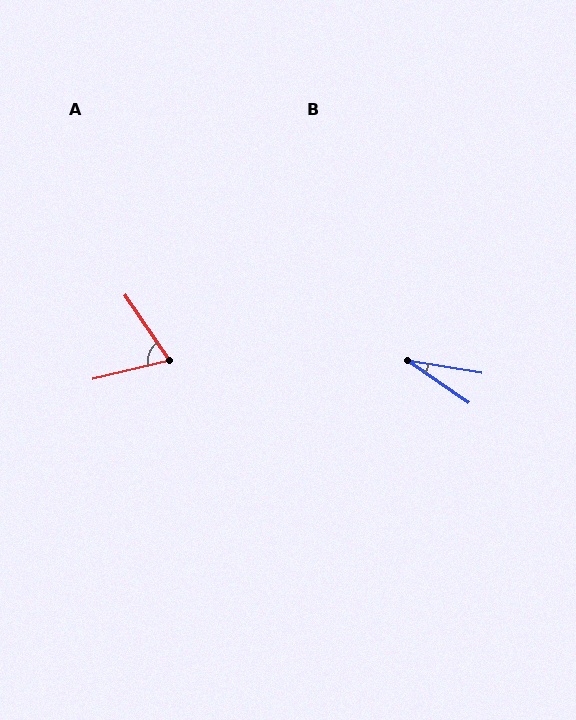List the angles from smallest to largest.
B (25°), A (69°).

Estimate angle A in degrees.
Approximately 69 degrees.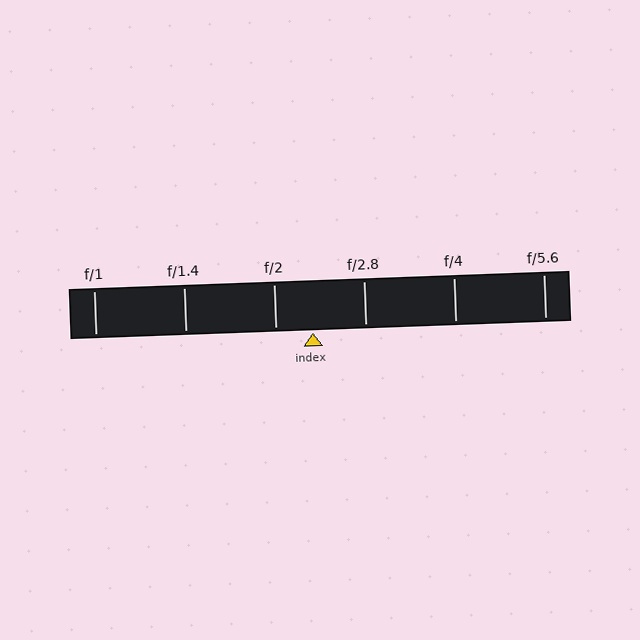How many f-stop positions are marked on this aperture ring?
There are 6 f-stop positions marked.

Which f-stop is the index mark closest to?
The index mark is closest to f/2.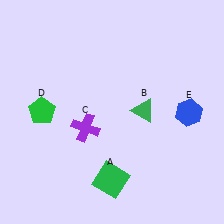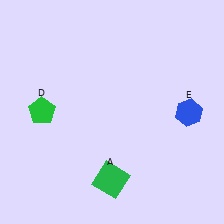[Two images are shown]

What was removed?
The green triangle (B), the purple cross (C) were removed in Image 2.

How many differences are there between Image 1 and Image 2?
There are 2 differences between the two images.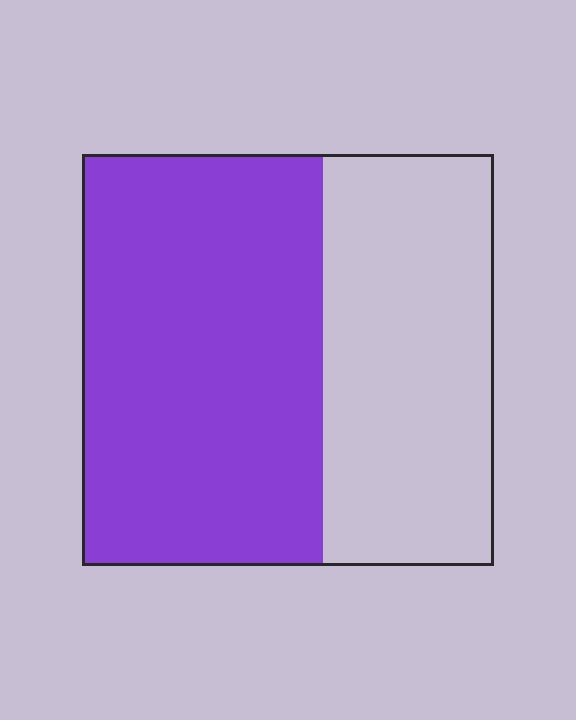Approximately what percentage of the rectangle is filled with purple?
Approximately 60%.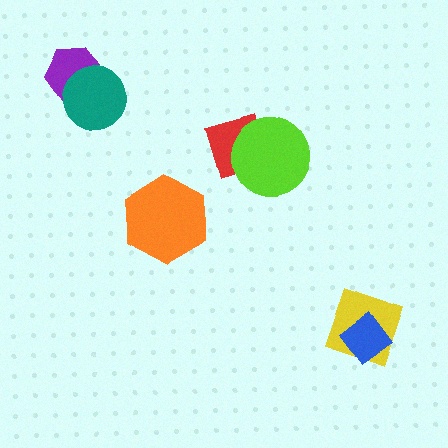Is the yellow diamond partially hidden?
Yes, it is partially covered by another shape.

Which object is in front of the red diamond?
The lime circle is in front of the red diamond.